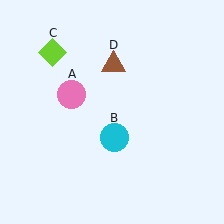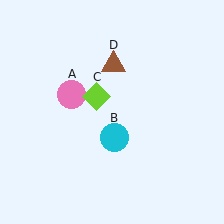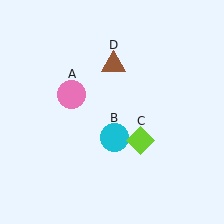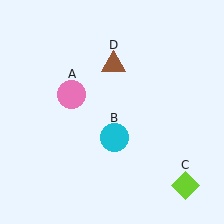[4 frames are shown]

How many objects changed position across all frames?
1 object changed position: lime diamond (object C).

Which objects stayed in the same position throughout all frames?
Pink circle (object A) and cyan circle (object B) and brown triangle (object D) remained stationary.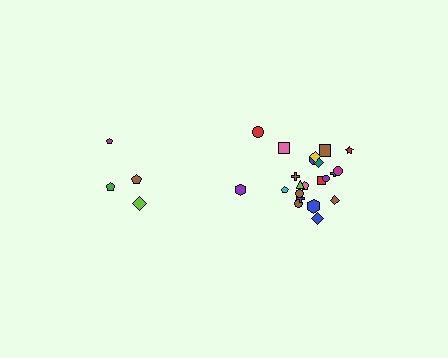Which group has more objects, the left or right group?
The right group.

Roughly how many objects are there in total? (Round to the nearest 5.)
Roughly 25 objects in total.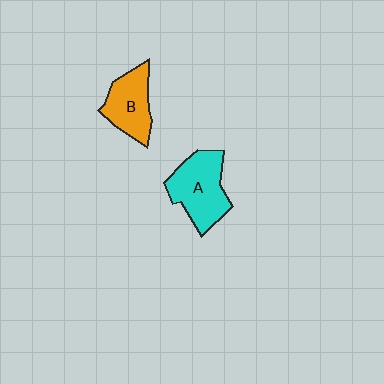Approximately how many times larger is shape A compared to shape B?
Approximately 1.3 times.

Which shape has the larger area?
Shape A (cyan).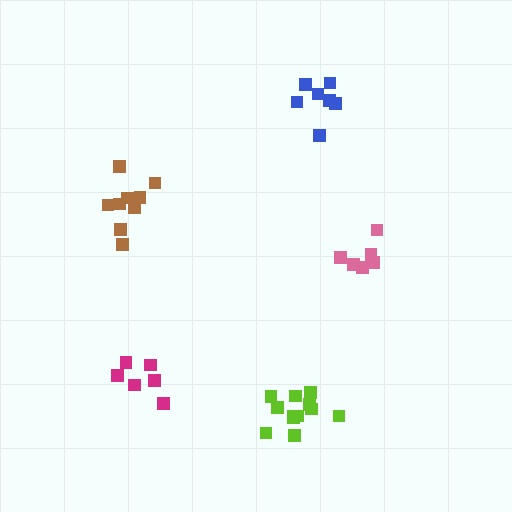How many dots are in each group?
Group 1: 9 dots, Group 2: 6 dots, Group 3: 6 dots, Group 4: 12 dots, Group 5: 7 dots (40 total).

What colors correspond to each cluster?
The clusters are colored: brown, magenta, pink, lime, blue.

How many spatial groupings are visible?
There are 5 spatial groupings.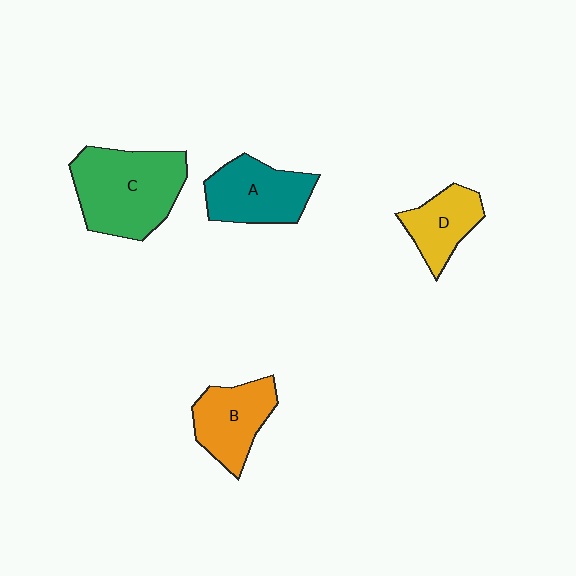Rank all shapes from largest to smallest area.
From largest to smallest: C (green), A (teal), B (orange), D (yellow).